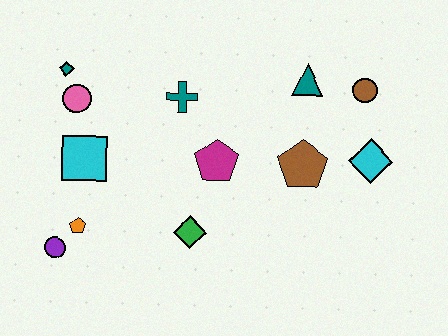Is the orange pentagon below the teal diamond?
Yes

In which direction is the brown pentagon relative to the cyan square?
The brown pentagon is to the right of the cyan square.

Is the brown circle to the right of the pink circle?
Yes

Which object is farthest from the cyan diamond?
The purple circle is farthest from the cyan diamond.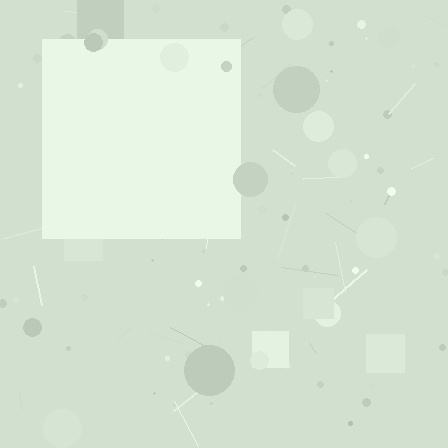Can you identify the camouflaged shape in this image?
The camouflaged shape is a square.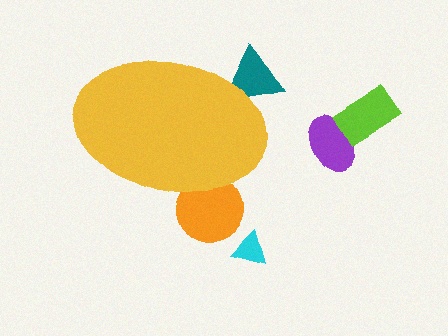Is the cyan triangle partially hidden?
No, the cyan triangle is fully visible.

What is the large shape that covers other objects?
A yellow ellipse.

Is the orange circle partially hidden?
Yes, the orange circle is partially hidden behind the yellow ellipse.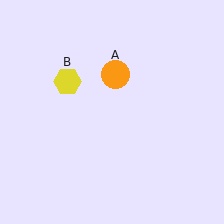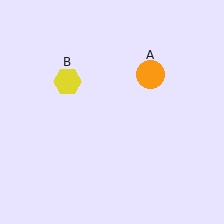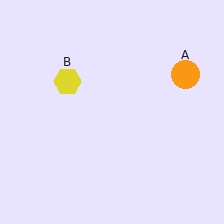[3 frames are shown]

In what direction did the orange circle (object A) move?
The orange circle (object A) moved right.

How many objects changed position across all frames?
1 object changed position: orange circle (object A).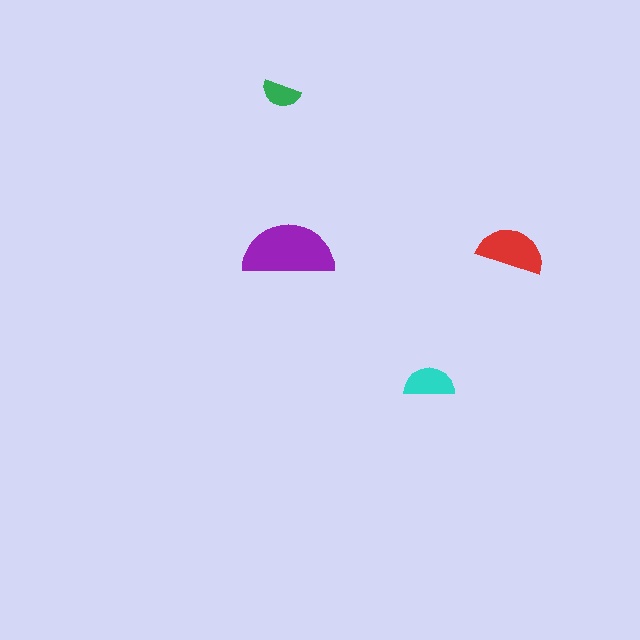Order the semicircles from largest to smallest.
the purple one, the red one, the cyan one, the green one.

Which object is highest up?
The green semicircle is topmost.